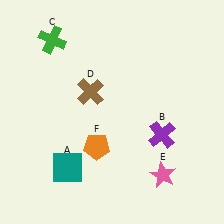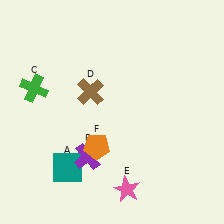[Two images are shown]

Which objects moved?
The objects that moved are: the purple cross (B), the green cross (C), the pink star (E).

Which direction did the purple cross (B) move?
The purple cross (B) moved left.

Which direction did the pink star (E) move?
The pink star (E) moved left.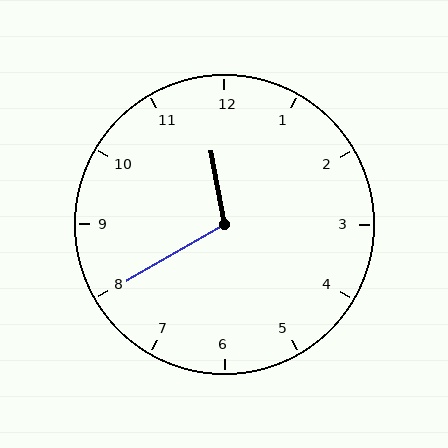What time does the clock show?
11:40.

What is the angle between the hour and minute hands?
Approximately 110 degrees.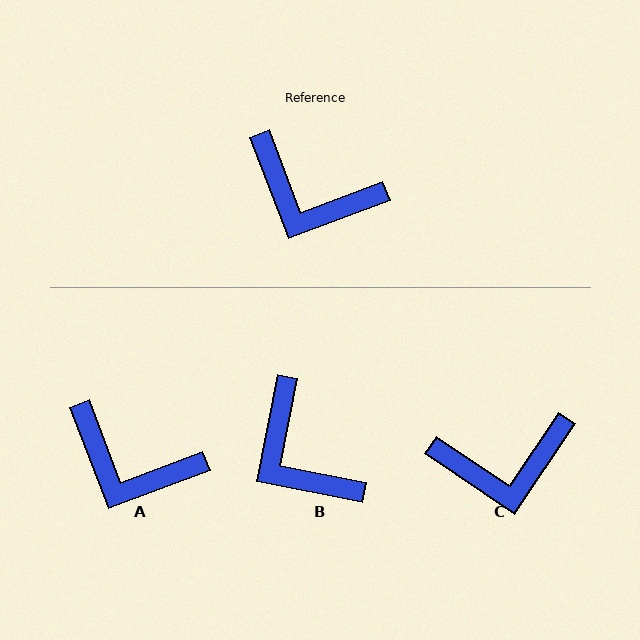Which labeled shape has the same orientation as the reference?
A.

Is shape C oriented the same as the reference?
No, it is off by about 35 degrees.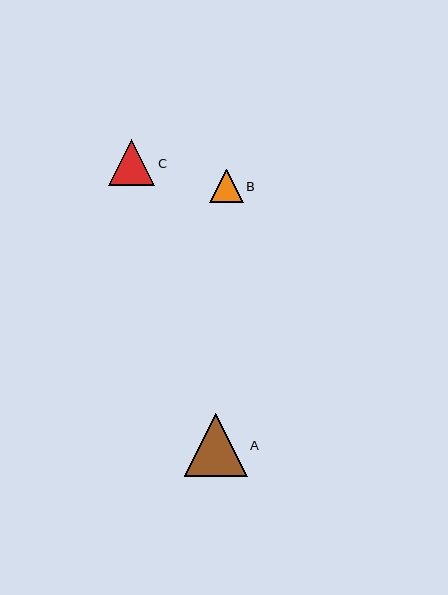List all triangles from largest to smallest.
From largest to smallest: A, C, B.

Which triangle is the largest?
Triangle A is the largest with a size of approximately 63 pixels.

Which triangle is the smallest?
Triangle B is the smallest with a size of approximately 33 pixels.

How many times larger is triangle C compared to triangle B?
Triangle C is approximately 1.4 times the size of triangle B.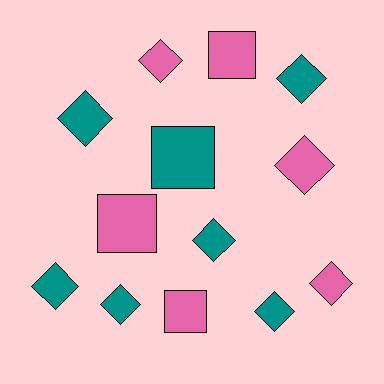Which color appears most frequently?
Teal, with 7 objects.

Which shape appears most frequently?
Diamond, with 9 objects.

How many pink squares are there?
There are 3 pink squares.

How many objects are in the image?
There are 13 objects.